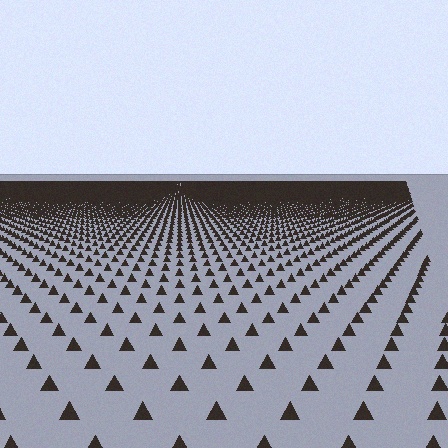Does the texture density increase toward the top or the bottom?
Density increases toward the top.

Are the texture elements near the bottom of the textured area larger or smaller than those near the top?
Larger. Near the bottom, elements are closer to the viewer and appear at a bigger on-screen size.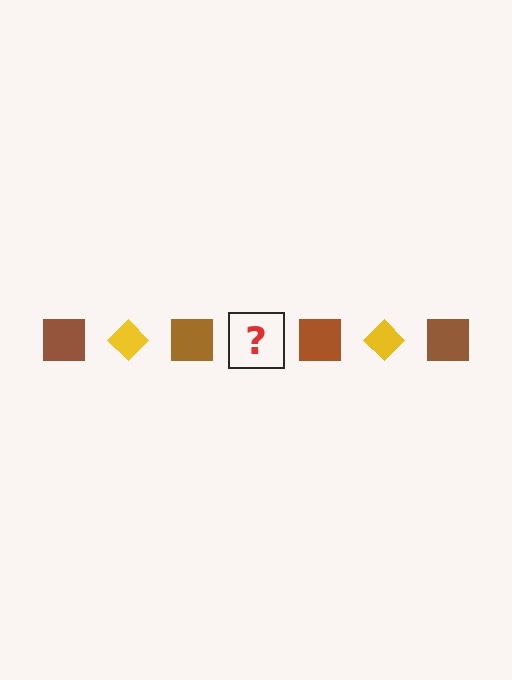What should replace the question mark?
The question mark should be replaced with a yellow diamond.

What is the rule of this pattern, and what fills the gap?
The rule is that the pattern alternates between brown square and yellow diamond. The gap should be filled with a yellow diamond.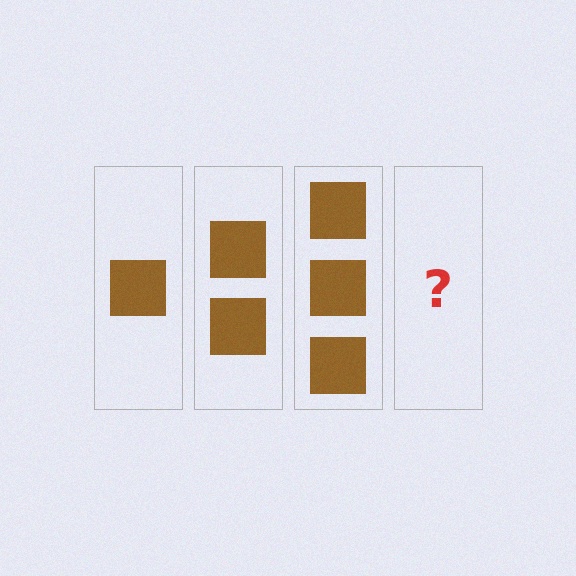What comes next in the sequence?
The next element should be 4 squares.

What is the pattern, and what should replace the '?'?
The pattern is that each step adds one more square. The '?' should be 4 squares.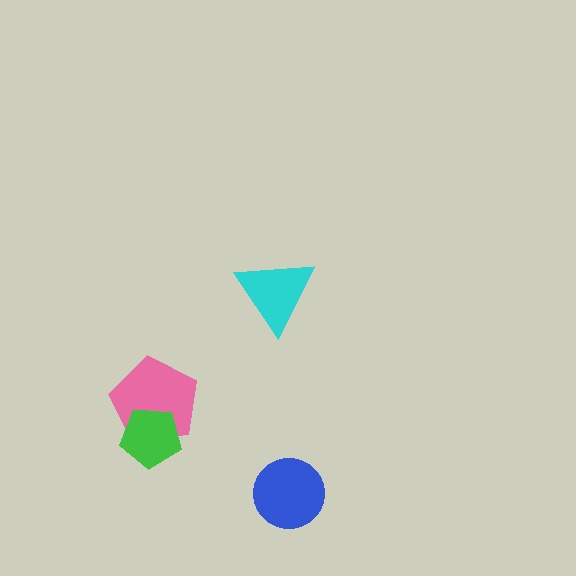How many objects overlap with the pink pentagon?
1 object overlaps with the pink pentagon.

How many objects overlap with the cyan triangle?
0 objects overlap with the cyan triangle.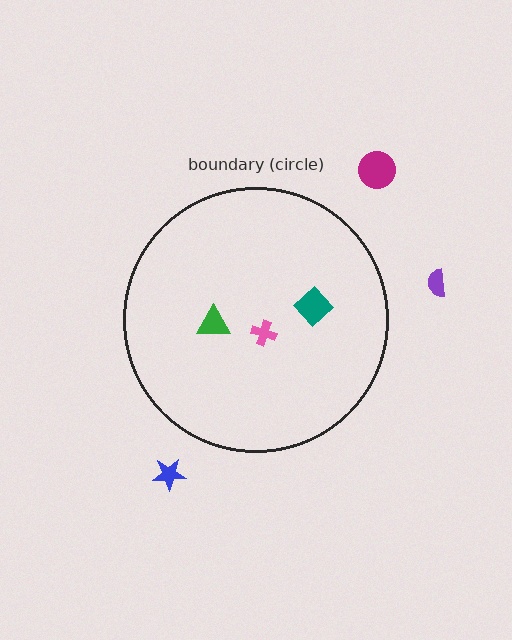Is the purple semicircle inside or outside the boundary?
Outside.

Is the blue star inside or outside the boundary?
Outside.